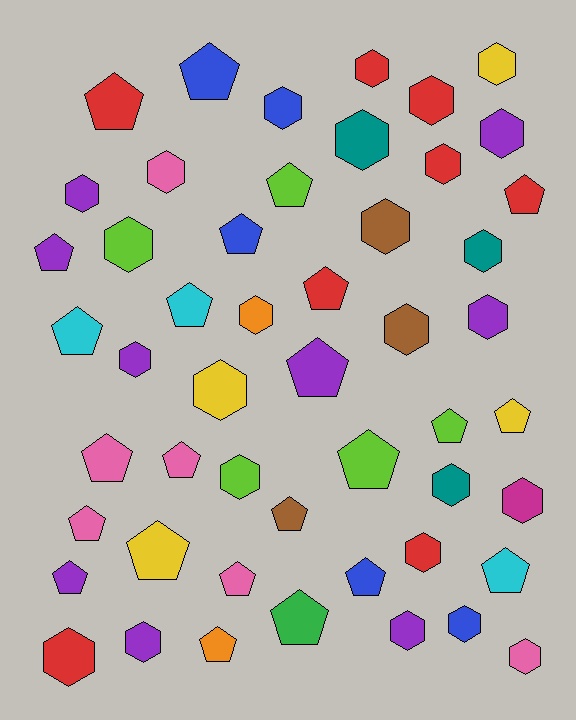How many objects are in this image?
There are 50 objects.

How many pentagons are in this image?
There are 24 pentagons.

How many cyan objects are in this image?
There are 3 cyan objects.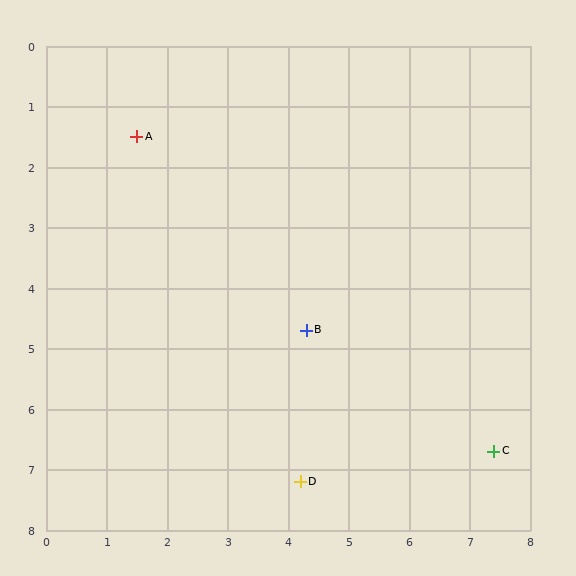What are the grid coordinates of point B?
Point B is at approximately (4.3, 4.7).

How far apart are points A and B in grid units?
Points A and B are about 4.3 grid units apart.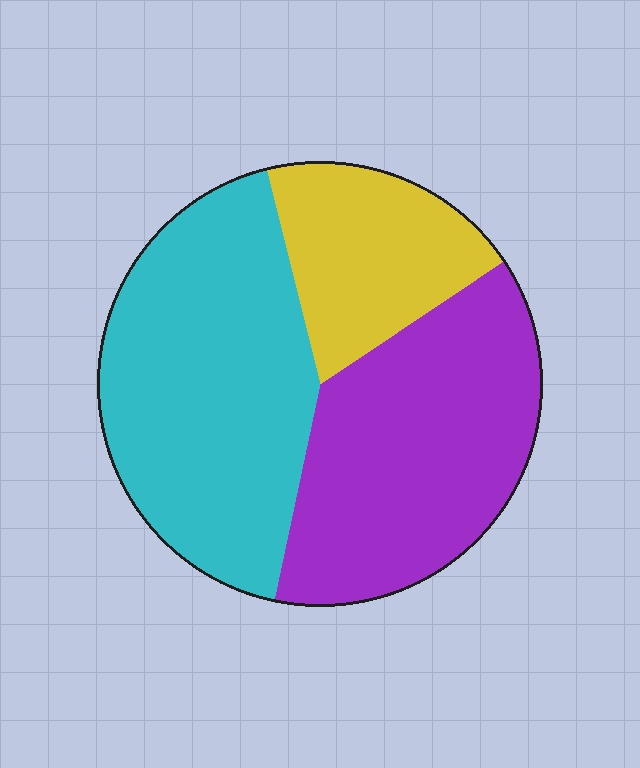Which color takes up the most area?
Cyan, at roughly 45%.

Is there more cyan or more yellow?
Cyan.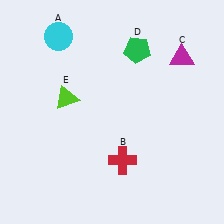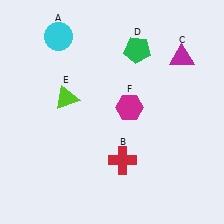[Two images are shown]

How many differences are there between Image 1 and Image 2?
There is 1 difference between the two images.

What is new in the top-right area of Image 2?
A magenta hexagon (F) was added in the top-right area of Image 2.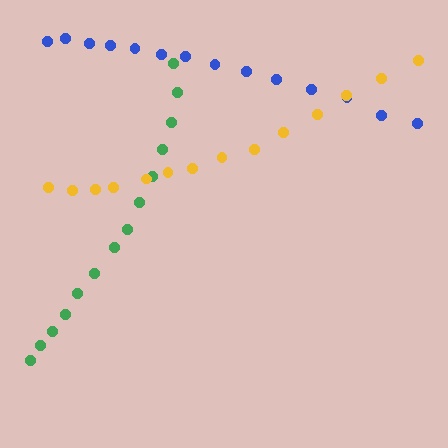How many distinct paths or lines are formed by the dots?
There are 3 distinct paths.